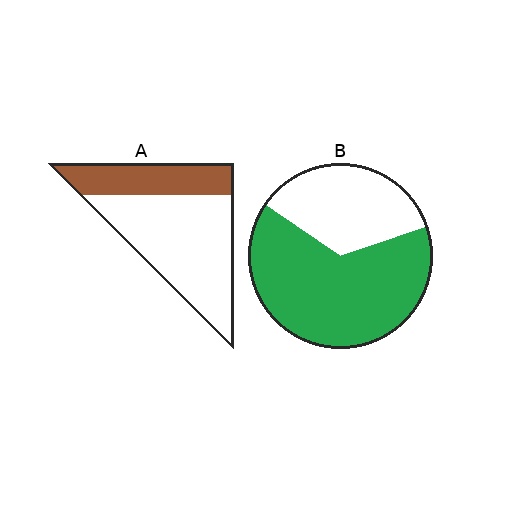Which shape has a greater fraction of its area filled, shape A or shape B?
Shape B.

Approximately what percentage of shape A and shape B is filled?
A is approximately 30% and B is approximately 65%.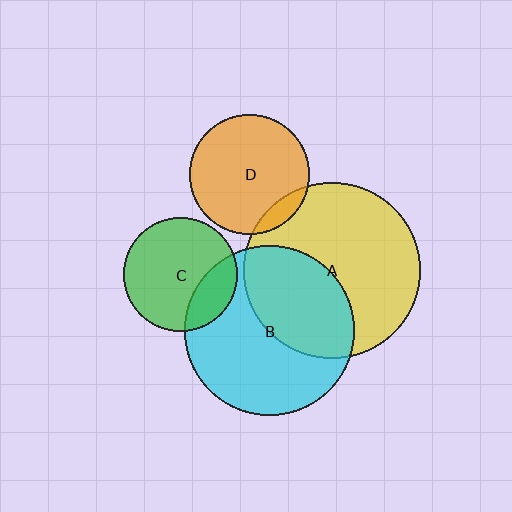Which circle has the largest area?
Circle A (yellow).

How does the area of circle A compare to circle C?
Approximately 2.4 times.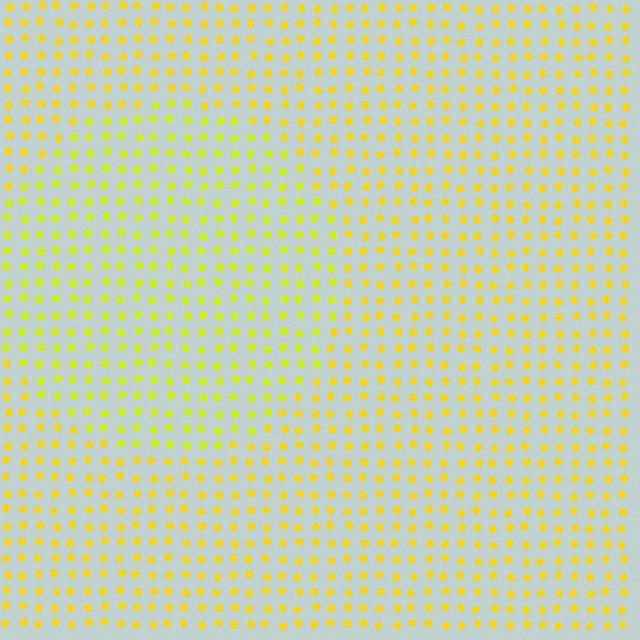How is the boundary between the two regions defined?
The boundary is defined purely by a slight shift in hue (about 18 degrees). Spacing, size, and orientation are identical on both sides.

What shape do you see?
I see a circle.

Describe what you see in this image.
The image is filled with small yellow elements in a uniform arrangement. A circle-shaped region is visible where the elements are tinted to a slightly different hue, forming a subtle color boundary.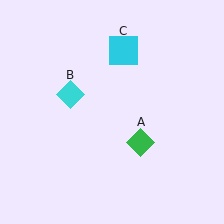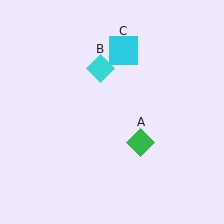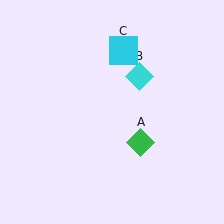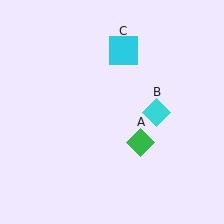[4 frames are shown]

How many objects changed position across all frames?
1 object changed position: cyan diamond (object B).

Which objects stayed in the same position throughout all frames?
Green diamond (object A) and cyan square (object C) remained stationary.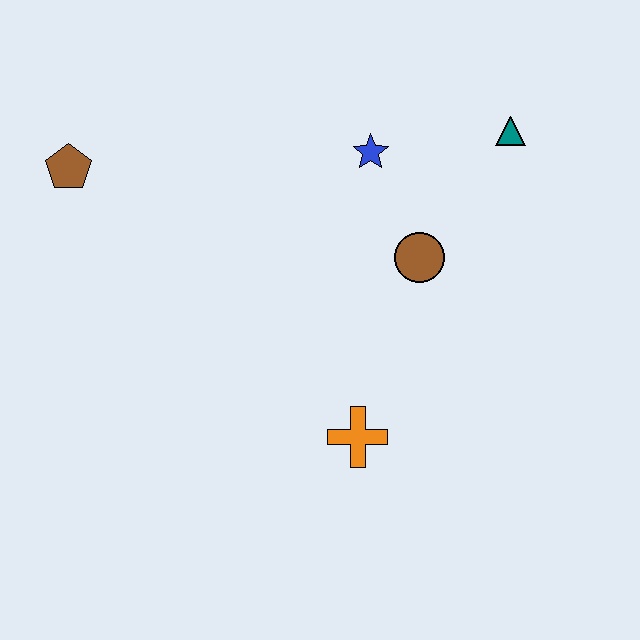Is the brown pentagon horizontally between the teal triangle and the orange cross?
No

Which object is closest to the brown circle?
The blue star is closest to the brown circle.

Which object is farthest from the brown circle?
The brown pentagon is farthest from the brown circle.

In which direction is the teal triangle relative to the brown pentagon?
The teal triangle is to the right of the brown pentagon.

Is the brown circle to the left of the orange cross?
No